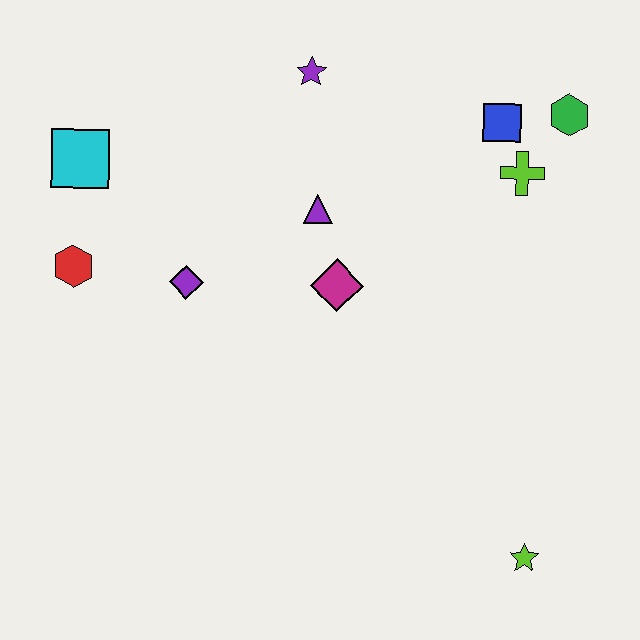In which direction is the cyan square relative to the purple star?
The cyan square is to the left of the purple star.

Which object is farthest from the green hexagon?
The red hexagon is farthest from the green hexagon.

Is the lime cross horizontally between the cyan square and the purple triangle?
No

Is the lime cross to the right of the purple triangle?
Yes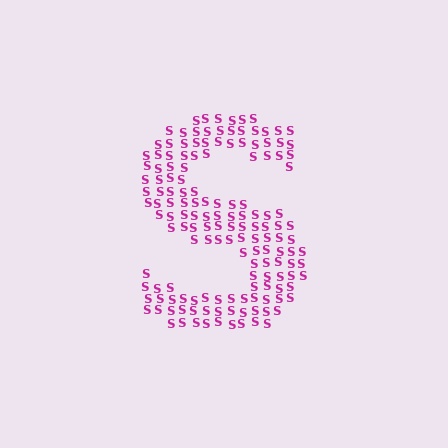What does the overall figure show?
The overall figure shows the letter S.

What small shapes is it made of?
It is made of small letter S's.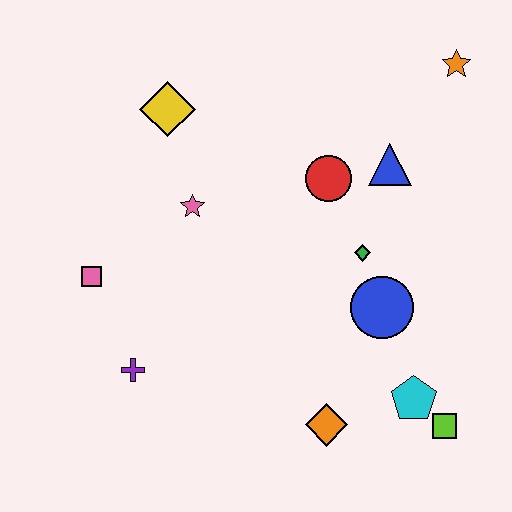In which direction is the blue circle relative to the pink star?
The blue circle is to the right of the pink star.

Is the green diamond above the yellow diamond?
No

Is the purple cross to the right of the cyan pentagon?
No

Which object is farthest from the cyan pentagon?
The yellow diamond is farthest from the cyan pentagon.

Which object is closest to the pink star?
The yellow diamond is closest to the pink star.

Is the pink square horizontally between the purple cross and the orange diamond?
No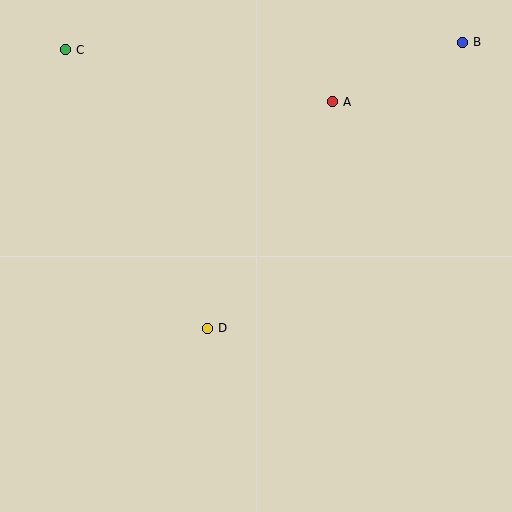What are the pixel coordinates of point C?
Point C is at (66, 50).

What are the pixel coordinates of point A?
Point A is at (333, 102).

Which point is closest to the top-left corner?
Point C is closest to the top-left corner.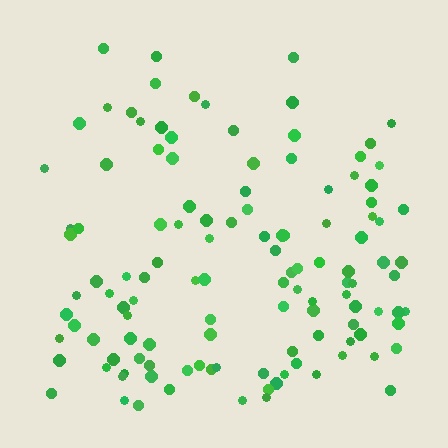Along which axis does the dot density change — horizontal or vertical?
Vertical.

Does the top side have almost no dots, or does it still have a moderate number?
Still a moderate number, just noticeably fewer than the bottom.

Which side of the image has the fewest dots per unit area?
The top.